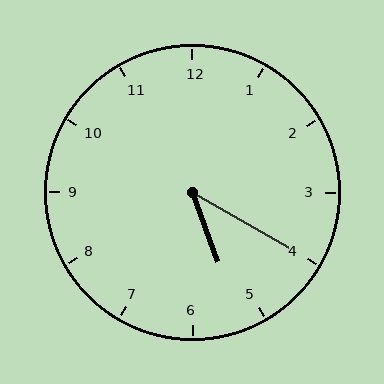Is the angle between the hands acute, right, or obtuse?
It is acute.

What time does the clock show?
5:20.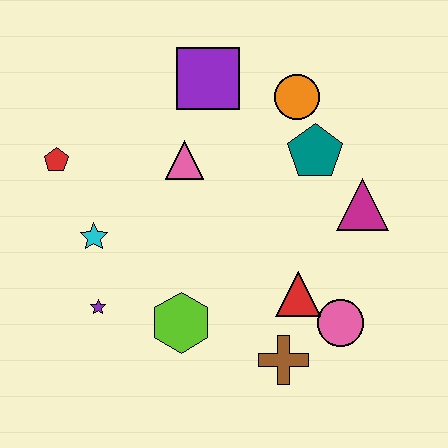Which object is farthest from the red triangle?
The red pentagon is farthest from the red triangle.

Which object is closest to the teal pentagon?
The orange circle is closest to the teal pentagon.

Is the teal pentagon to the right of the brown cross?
Yes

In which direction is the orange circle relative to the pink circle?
The orange circle is above the pink circle.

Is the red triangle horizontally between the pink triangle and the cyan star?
No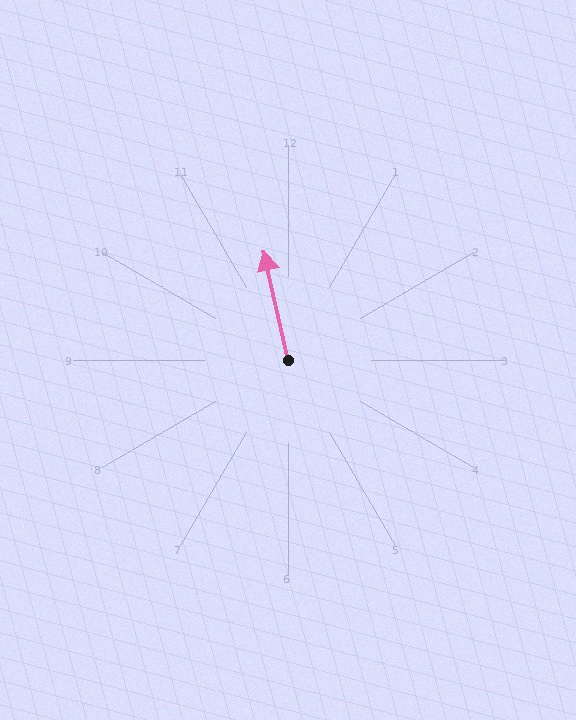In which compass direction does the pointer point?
North.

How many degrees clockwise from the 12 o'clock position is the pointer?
Approximately 348 degrees.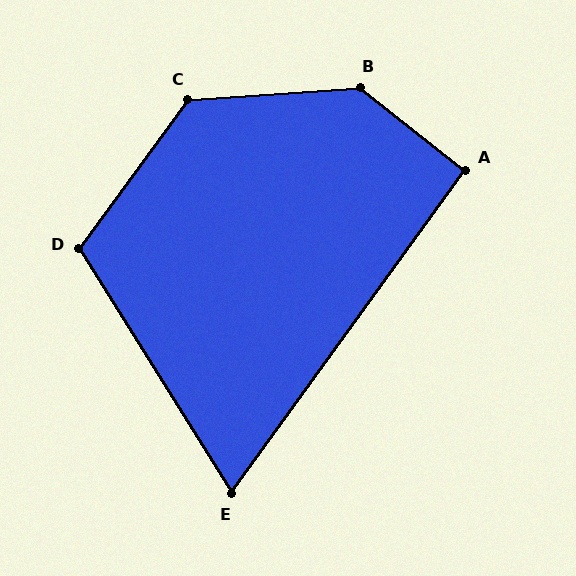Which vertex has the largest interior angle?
B, at approximately 138 degrees.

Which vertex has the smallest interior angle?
E, at approximately 68 degrees.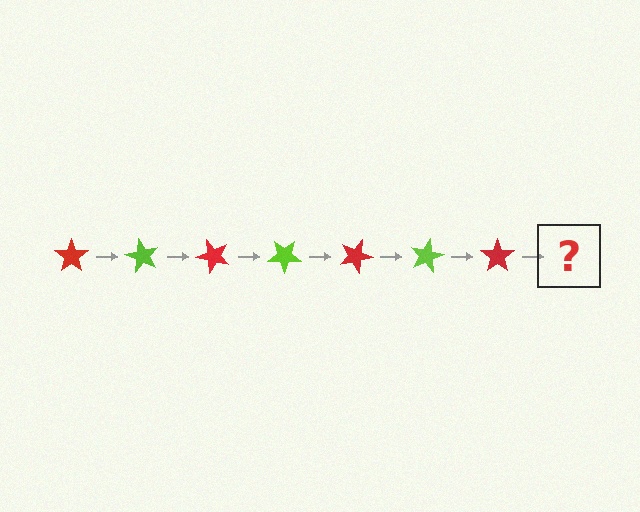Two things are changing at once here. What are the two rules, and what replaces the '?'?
The two rules are that it rotates 60 degrees each step and the color cycles through red and lime. The '?' should be a lime star, rotated 420 degrees from the start.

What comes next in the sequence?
The next element should be a lime star, rotated 420 degrees from the start.